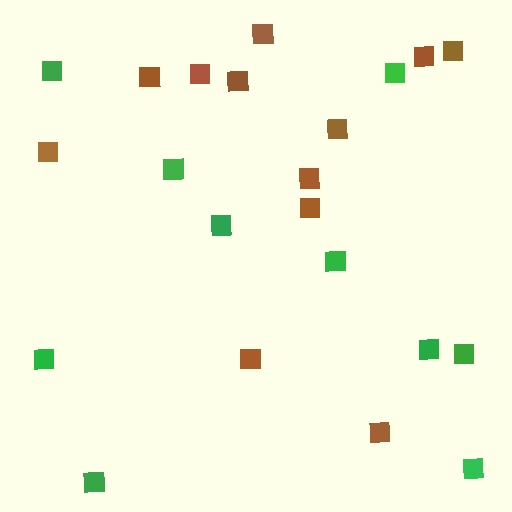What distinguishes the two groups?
There are 2 groups: one group of brown squares (12) and one group of green squares (10).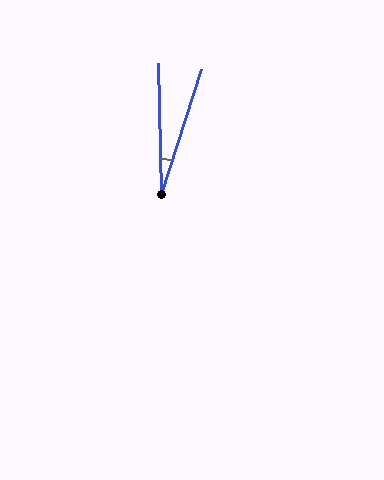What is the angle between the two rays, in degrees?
Approximately 19 degrees.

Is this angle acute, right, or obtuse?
It is acute.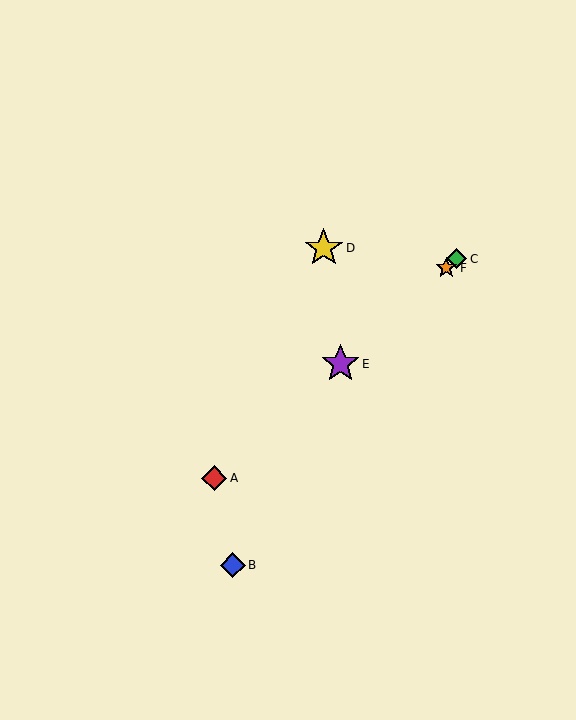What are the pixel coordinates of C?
Object C is at (456, 259).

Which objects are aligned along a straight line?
Objects A, C, E, F are aligned along a straight line.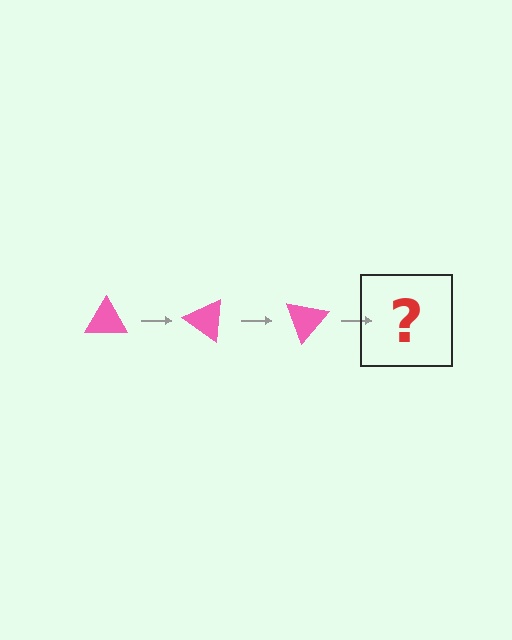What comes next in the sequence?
The next element should be a pink triangle rotated 105 degrees.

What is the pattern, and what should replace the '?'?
The pattern is that the triangle rotates 35 degrees each step. The '?' should be a pink triangle rotated 105 degrees.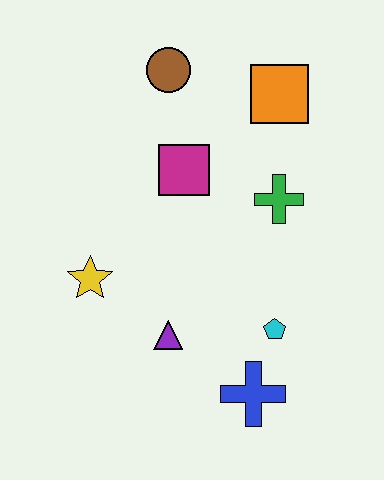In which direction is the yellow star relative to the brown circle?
The yellow star is below the brown circle.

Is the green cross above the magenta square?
No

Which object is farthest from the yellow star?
The orange square is farthest from the yellow star.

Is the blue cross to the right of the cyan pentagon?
No